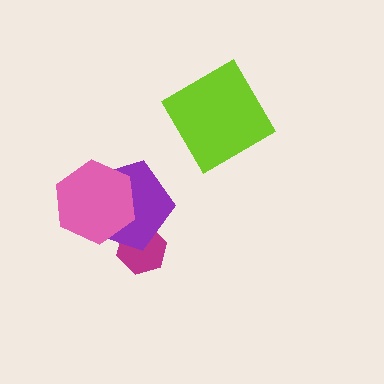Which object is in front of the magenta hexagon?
The purple pentagon is in front of the magenta hexagon.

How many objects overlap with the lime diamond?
0 objects overlap with the lime diamond.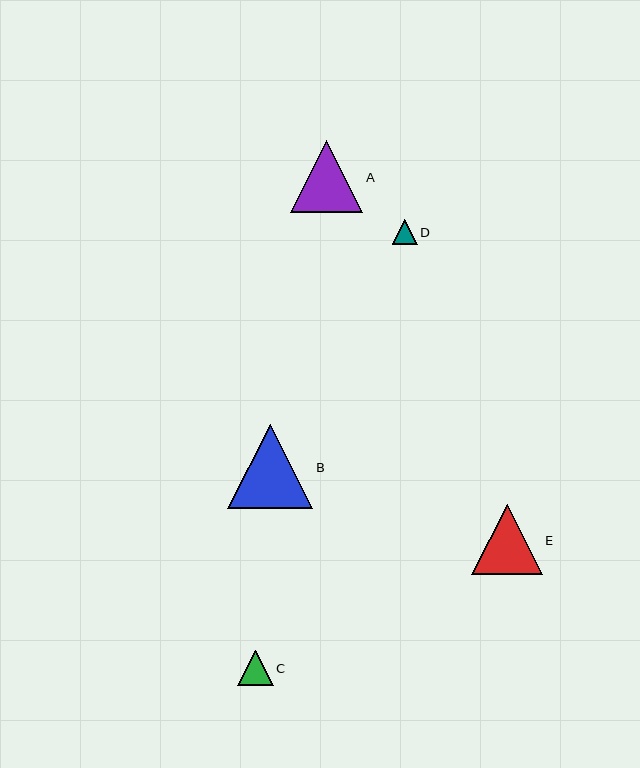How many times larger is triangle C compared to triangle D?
Triangle C is approximately 1.4 times the size of triangle D.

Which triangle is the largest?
Triangle B is the largest with a size of approximately 85 pixels.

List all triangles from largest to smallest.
From largest to smallest: B, A, E, C, D.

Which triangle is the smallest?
Triangle D is the smallest with a size of approximately 25 pixels.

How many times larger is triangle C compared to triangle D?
Triangle C is approximately 1.4 times the size of triangle D.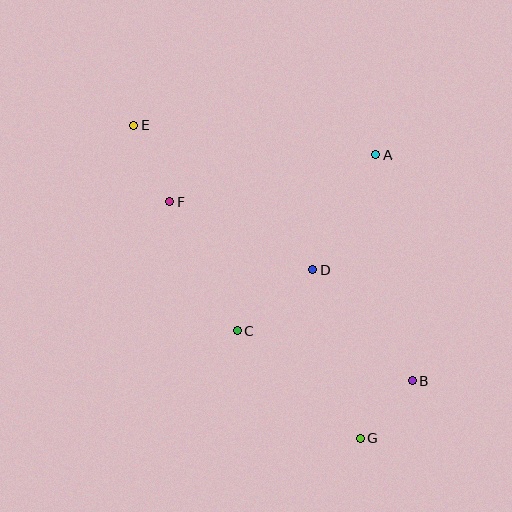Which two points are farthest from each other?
Points E and G are farthest from each other.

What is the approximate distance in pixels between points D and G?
The distance between D and G is approximately 174 pixels.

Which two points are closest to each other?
Points B and G are closest to each other.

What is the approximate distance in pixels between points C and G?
The distance between C and G is approximately 163 pixels.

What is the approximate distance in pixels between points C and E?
The distance between C and E is approximately 230 pixels.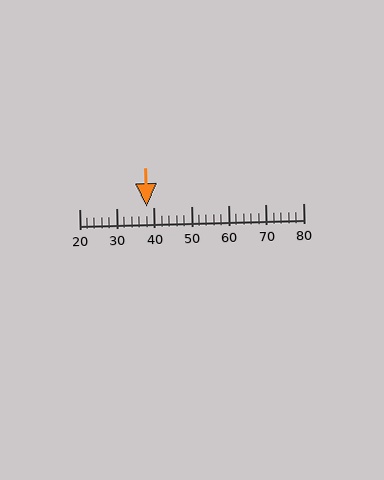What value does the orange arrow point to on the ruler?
The orange arrow points to approximately 38.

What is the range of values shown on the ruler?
The ruler shows values from 20 to 80.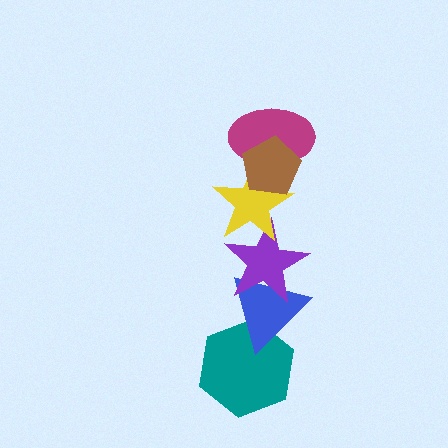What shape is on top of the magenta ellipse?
The brown pentagon is on top of the magenta ellipse.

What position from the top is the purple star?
The purple star is 4th from the top.